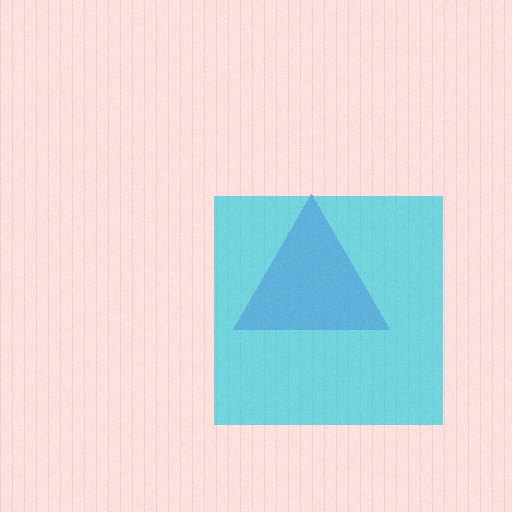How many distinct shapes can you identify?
There are 2 distinct shapes: a purple triangle, a cyan square.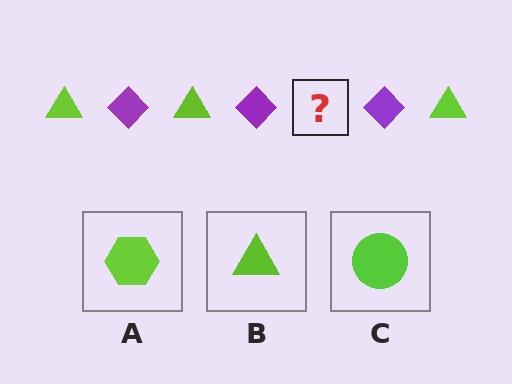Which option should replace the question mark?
Option B.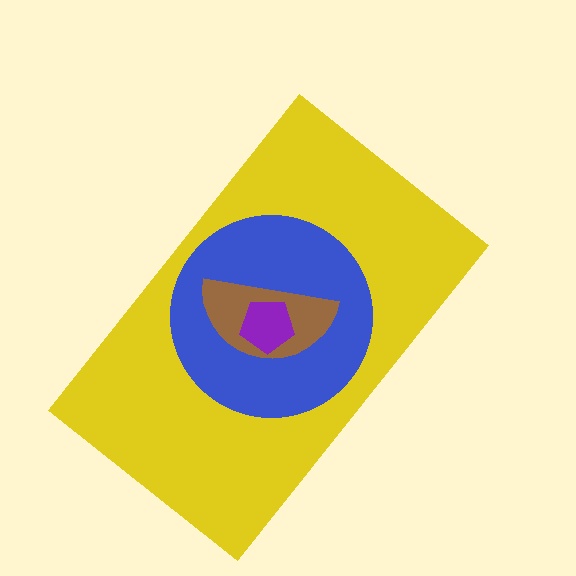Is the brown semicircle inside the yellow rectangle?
Yes.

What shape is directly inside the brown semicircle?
The purple pentagon.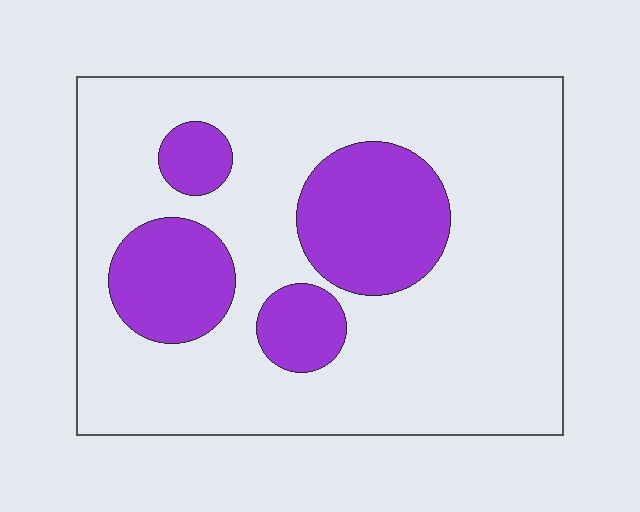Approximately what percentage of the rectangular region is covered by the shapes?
Approximately 25%.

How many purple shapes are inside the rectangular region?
4.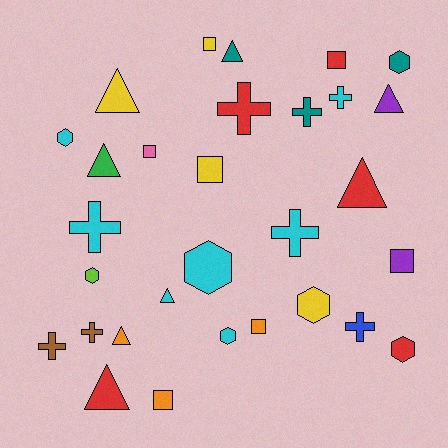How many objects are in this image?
There are 30 objects.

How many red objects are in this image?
There are 5 red objects.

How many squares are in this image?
There are 7 squares.